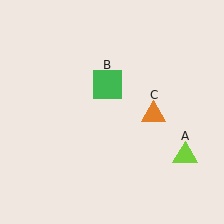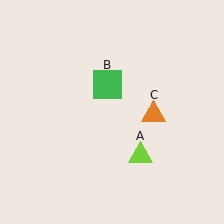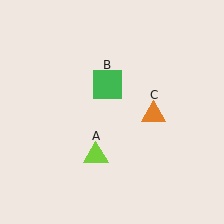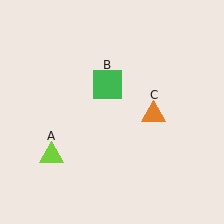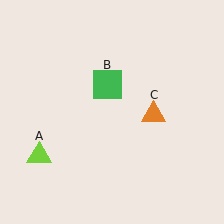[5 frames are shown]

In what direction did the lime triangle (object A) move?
The lime triangle (object A) moved left.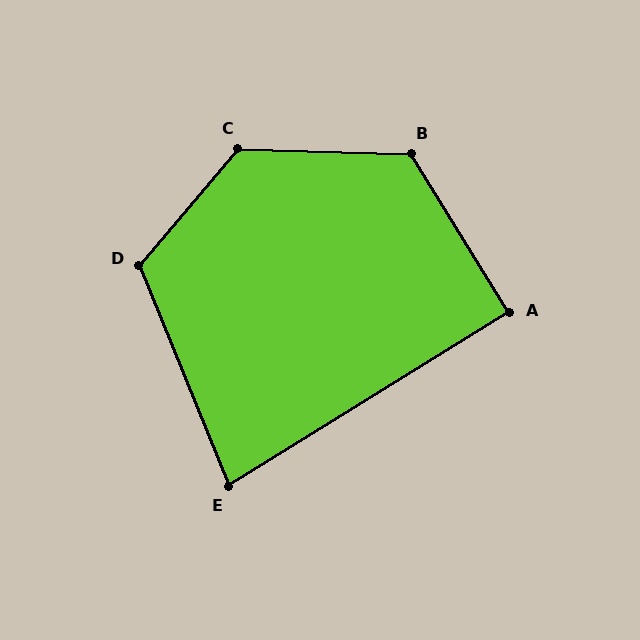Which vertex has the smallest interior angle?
E, at approximately 80 degrees.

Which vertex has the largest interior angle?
C, at approximately 129 degrees.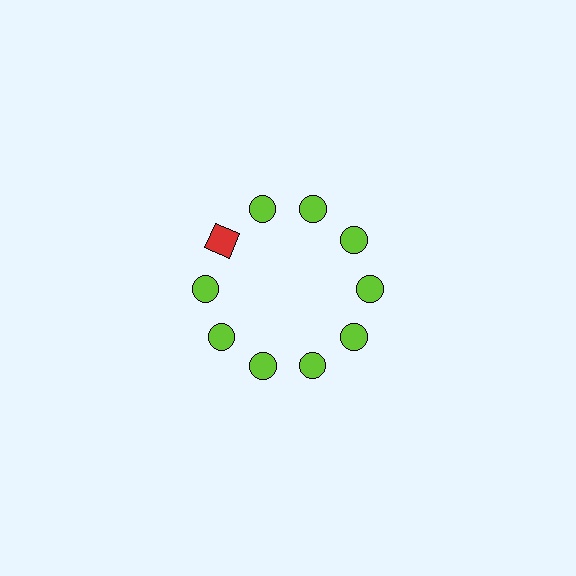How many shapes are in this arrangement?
There are 10 shapes arranged in a ring pattern.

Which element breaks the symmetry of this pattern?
The red square at roughly the 10 o'clock position breaks the symmetry. All other shapes are lime circles.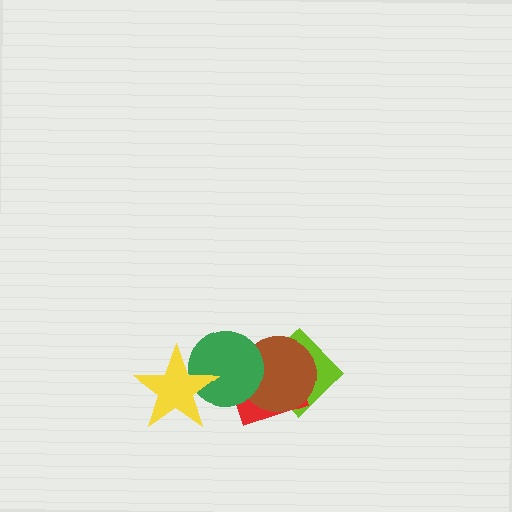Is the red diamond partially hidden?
Yes, it is partially covered by another shape.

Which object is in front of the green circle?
The yellow star is in front of the green circle.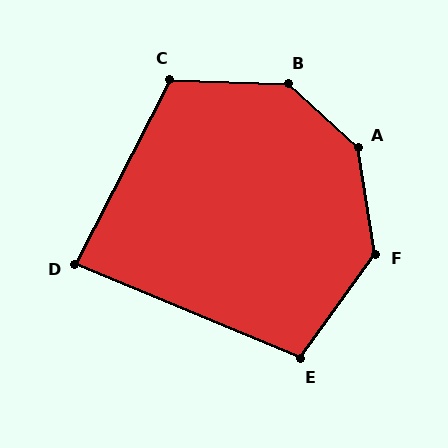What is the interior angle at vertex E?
Approximately 103 degrees (obtuse).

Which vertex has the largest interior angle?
A, at approximately 142 degrees.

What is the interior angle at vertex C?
Approximately 115 degrees (obtuse).